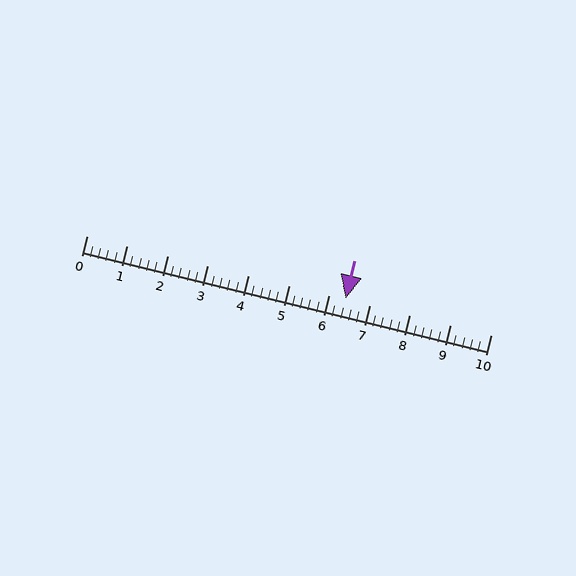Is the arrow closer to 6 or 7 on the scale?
The arrow is closer to 6.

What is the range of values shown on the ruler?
The ruler shows values from 0 to 10.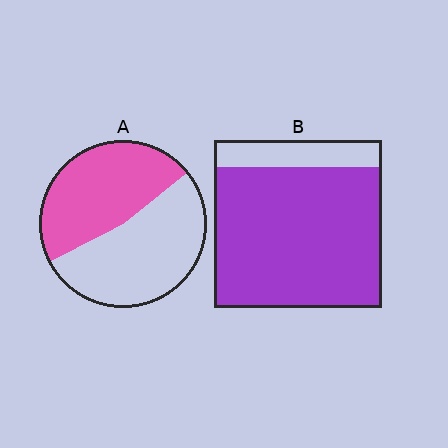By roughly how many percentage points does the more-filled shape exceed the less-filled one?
By roughly 35 percentage points (B over A).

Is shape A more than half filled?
Roughly half.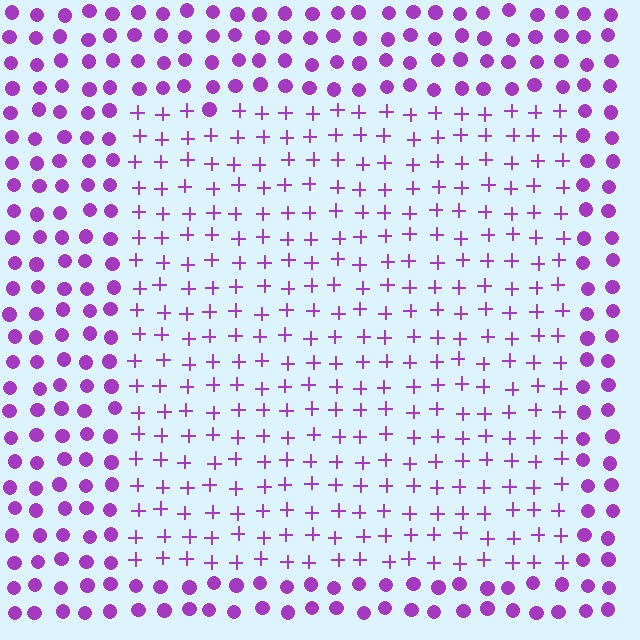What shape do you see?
I see a rectangle.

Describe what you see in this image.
The image is filled with small purple elements arranged in a uniform grid. A rectangle-shaped region contains plus signs, while the surrounding area contains circles. The boundary is defined purely by the change in element shape.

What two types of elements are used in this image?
The image uses plus signs inside the rectangle region and circles outside it.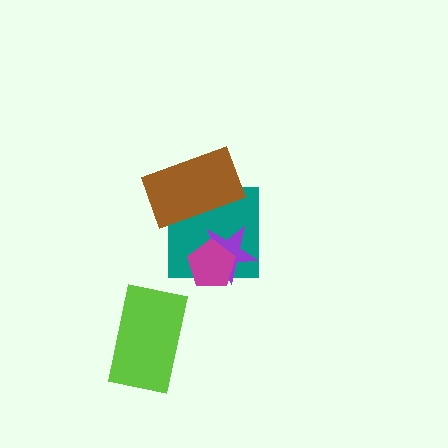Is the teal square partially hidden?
Yes, it is partially covered by another shape.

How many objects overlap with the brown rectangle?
1 object overlaps with the brown rectangle.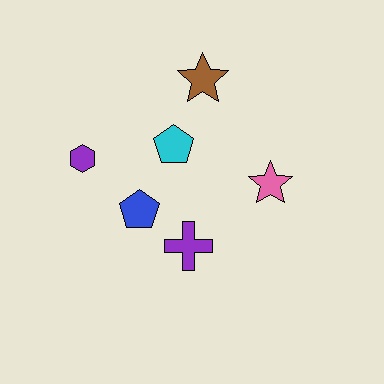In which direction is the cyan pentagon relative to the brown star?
The cyan pentagon is below the brown star.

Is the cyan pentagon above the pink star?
Yes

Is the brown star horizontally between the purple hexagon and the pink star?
Yes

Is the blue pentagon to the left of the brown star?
Yes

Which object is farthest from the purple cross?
The brown star is farthest from the purple cross.